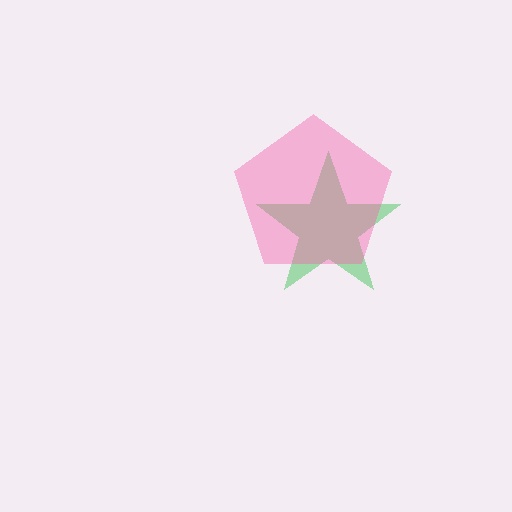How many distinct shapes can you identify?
There are 2 distinct shapes: a green star, a pink pentagon.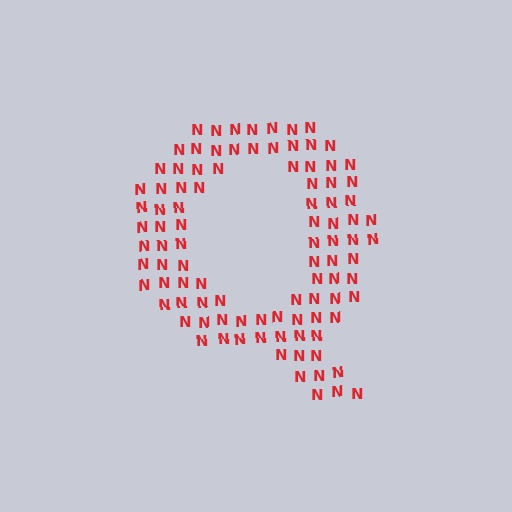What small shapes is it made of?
It is made of small letter N's.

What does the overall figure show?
The overall figure shows the letter Q.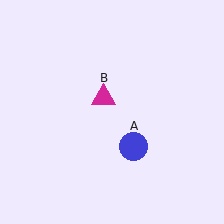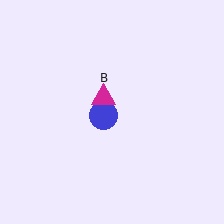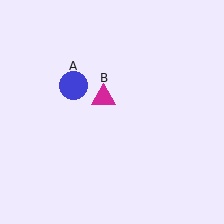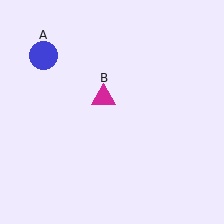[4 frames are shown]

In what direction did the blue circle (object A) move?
The blue circle (object A) moved up and to the left.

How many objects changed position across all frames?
1 object changed position: blue circle (object A).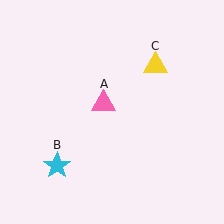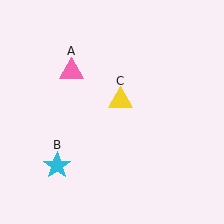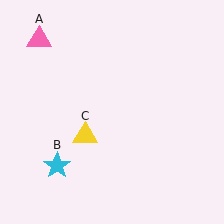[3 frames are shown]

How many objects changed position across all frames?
2 objects changed position: pink triangle (object A), yellow triangle (object C).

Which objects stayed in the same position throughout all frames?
Cyan star (object B) remained stationary.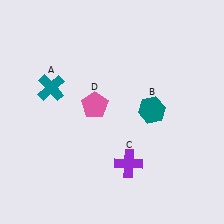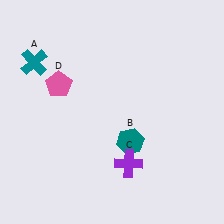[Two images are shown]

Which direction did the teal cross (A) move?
The teal cross (A) moved up.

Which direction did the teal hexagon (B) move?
The teal hexagon (B) moved down.